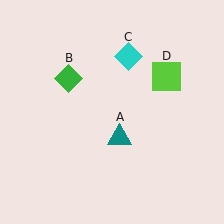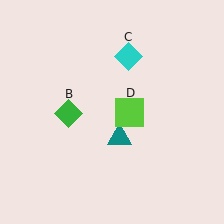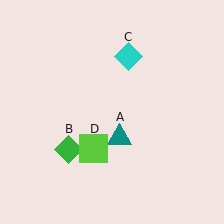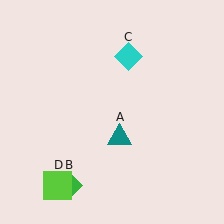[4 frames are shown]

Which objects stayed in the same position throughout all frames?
Teal triangle (object A) and cyan diamond (object C) remained stationary.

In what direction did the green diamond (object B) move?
The green diamond (object B) moved down.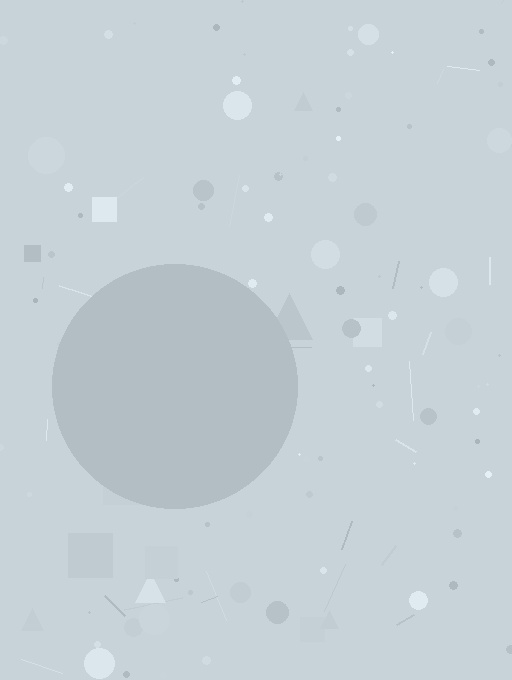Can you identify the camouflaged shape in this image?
The camouflaged shape is a circle.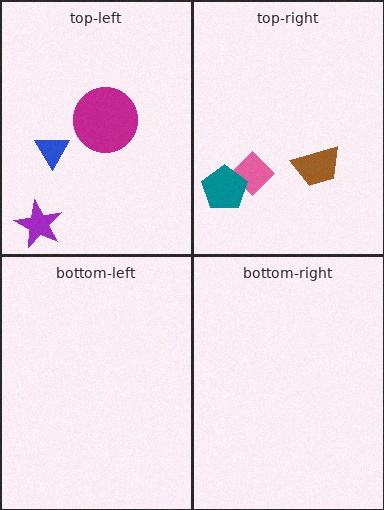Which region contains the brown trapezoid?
The top-right region.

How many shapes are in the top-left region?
3.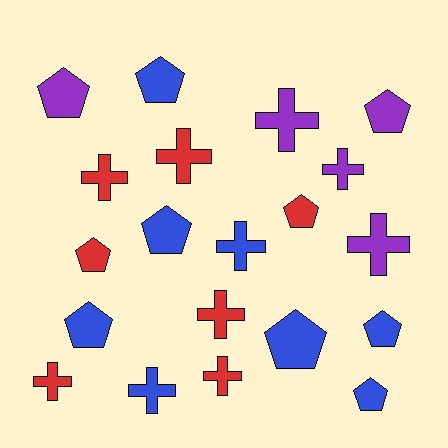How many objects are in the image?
There are 20 objects.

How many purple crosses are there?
There are 3 purple crosses.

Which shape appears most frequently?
Pentagon, with 10 objects.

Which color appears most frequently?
Blue, with 8 objects.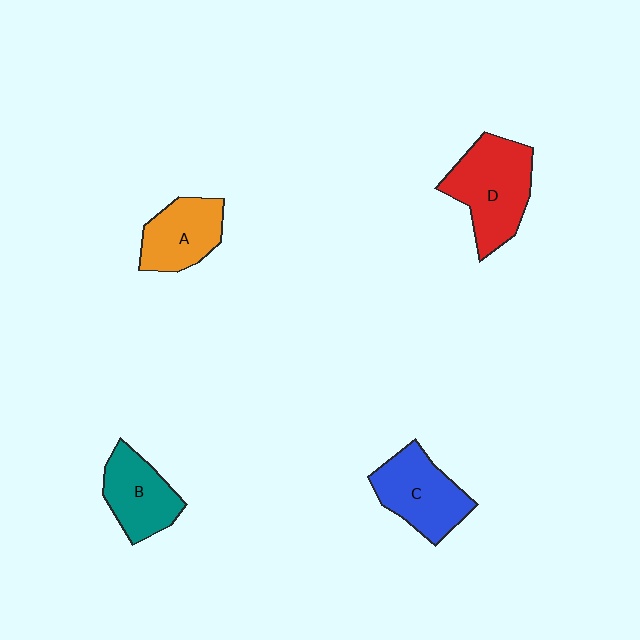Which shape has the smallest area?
Shape A (orange).